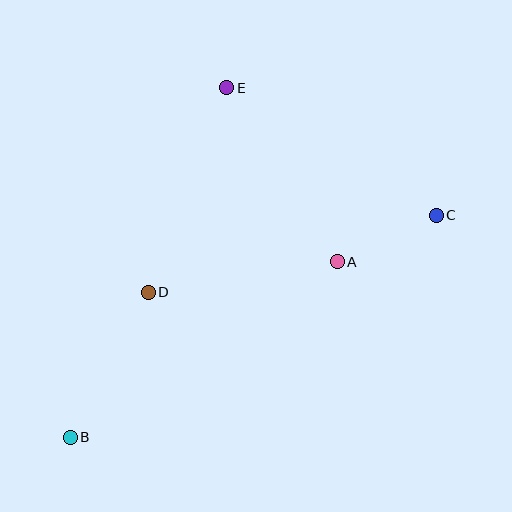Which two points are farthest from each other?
Points B and C are farthest from each other.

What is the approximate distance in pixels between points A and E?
The distance between A and E is approximately 206 pixels.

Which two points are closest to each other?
Points A and C are closest to each other.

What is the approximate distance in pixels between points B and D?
The distance between B and D is approximately 164 pixels.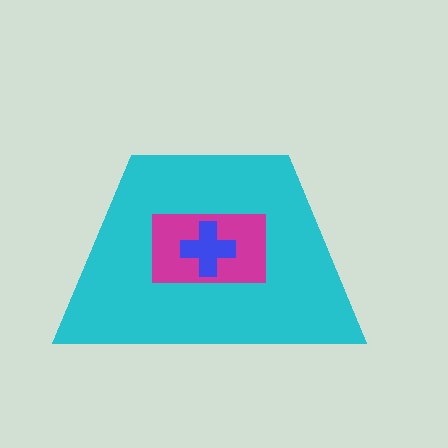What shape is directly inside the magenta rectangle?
The blue cross.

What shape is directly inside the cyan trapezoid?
The magenta rectangle.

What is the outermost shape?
The cyan trapezoid.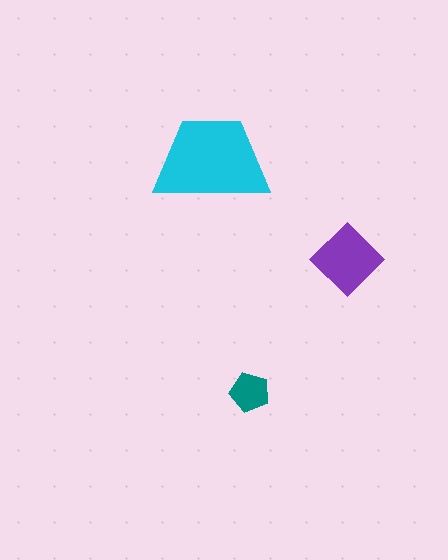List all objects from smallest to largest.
The teal pentagon, the purple diamond, the cyan trapezoid.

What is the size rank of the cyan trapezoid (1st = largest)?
1st.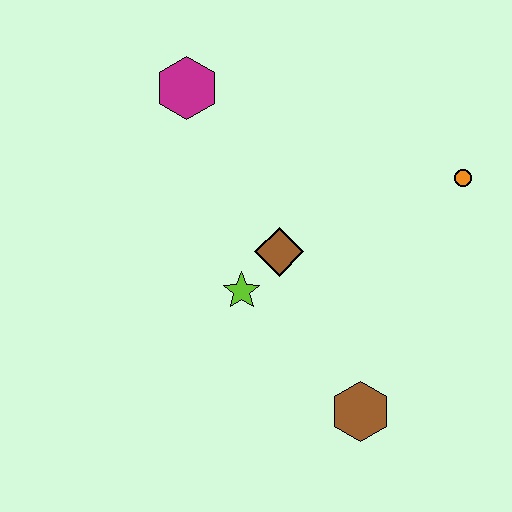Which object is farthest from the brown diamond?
The orange circle is farthest from the brown diamond.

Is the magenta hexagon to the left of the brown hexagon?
Yes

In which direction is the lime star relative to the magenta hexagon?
The lime star is below the magenta hexagon.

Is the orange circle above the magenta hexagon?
No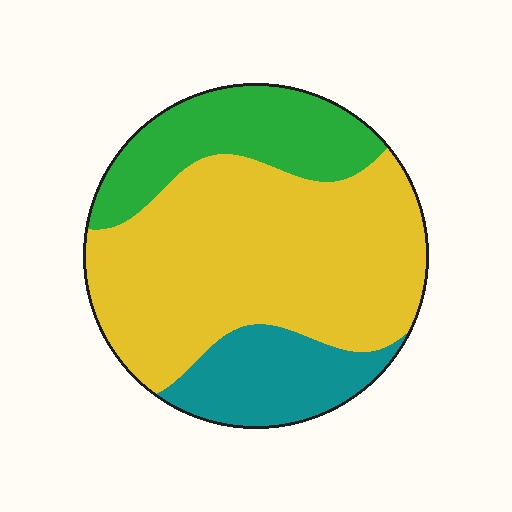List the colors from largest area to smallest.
From largest to smallest: yellow, green, teal.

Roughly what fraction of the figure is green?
Green takes up about one fifth (1/5) of the figure.